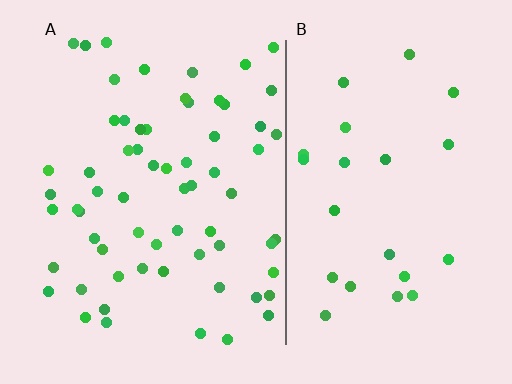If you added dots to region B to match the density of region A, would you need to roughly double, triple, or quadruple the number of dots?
Approximately triple.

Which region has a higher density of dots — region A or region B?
A (the left).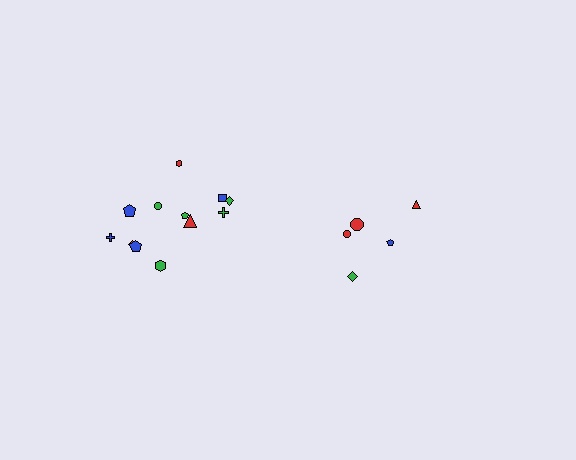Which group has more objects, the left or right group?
The left group.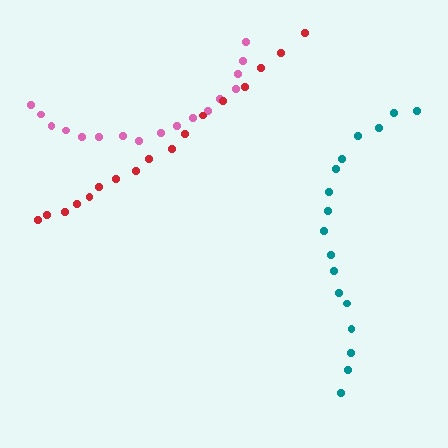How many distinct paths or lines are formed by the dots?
There are 3 distinct paths.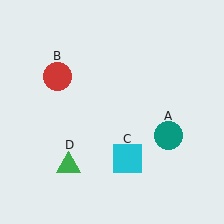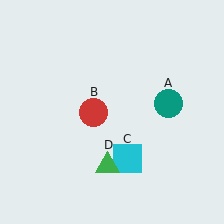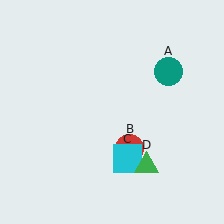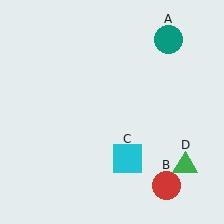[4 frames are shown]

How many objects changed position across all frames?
3 objects changed position: teal circle (object A), red circle (object B), green triangle (object D).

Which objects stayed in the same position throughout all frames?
Cyan square (object C) remained stationary.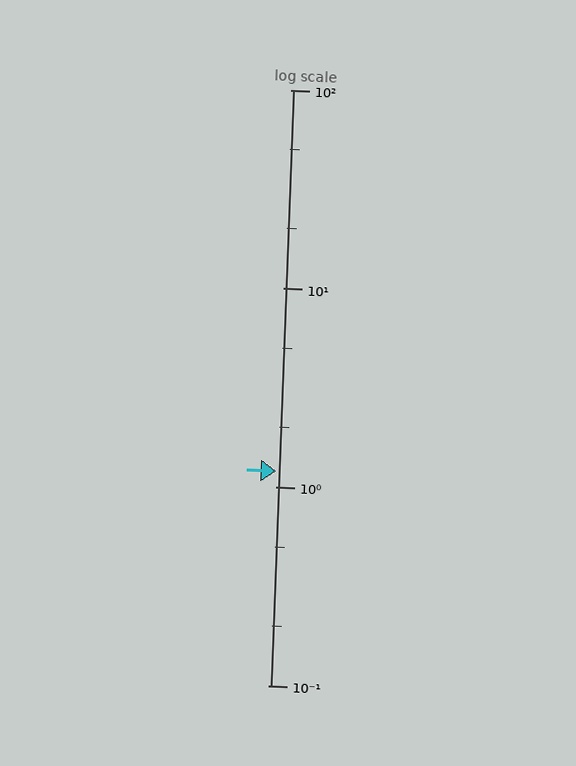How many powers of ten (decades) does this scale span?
The scale spans 3 decades, from 0.1 to 100.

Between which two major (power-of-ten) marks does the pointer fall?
The pointer is between 1 and 10.